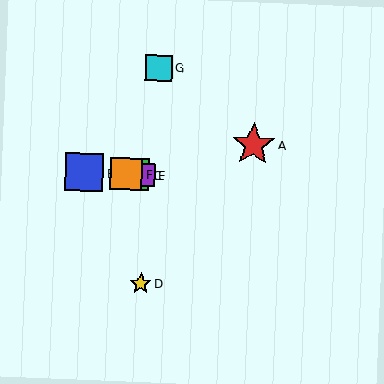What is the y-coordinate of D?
Object D is at y≈284.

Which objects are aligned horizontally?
Objects B, C, E, F are aligned horizontally.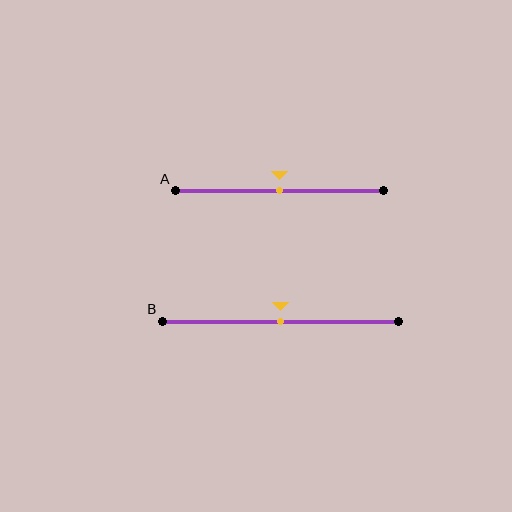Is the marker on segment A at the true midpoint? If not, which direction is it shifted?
Yes, the marker on segment A is at the true midpoint.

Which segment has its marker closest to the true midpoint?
Segment A has its marker closest to the true midpoint.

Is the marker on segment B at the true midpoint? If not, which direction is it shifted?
Yes, the marker on segment B is at the true midpoint.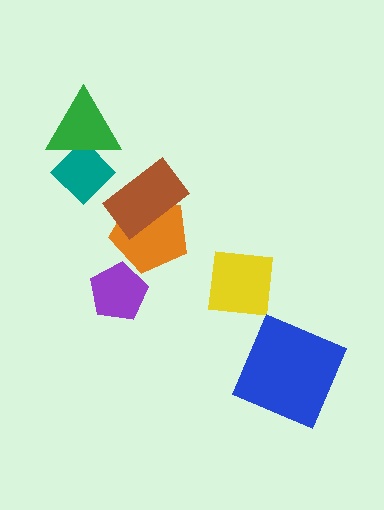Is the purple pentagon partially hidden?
No, no other shape covers it.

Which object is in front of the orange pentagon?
The brown rectangle is in front of the orange pentagon.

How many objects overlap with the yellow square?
0 objects overlap with the yellow square.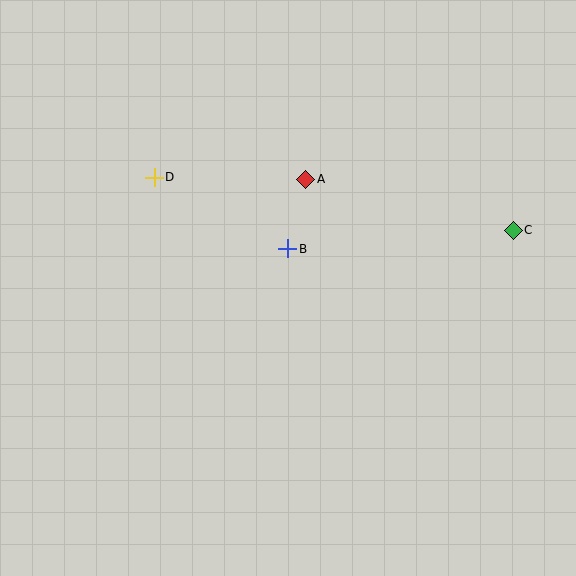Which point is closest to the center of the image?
Point B at (288, 249) is closest to the center.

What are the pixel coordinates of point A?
Point A is at (306, 179).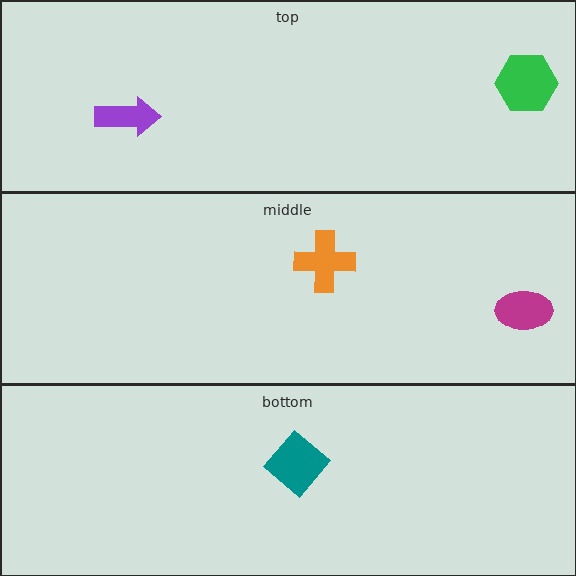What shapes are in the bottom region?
The teal diamond.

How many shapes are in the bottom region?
1.